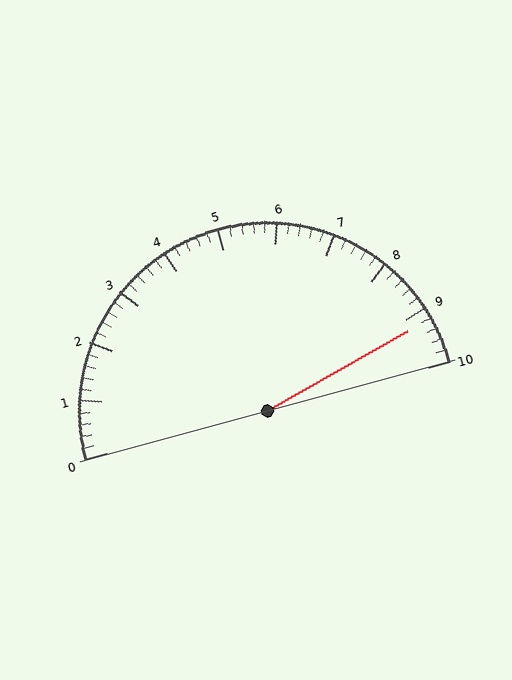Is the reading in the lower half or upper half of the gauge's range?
The reading is in the upper half of the range (0 to 10).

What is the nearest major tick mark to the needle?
The nearest major tick mark is 9.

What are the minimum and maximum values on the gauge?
The gauge ranges from 0 to 10.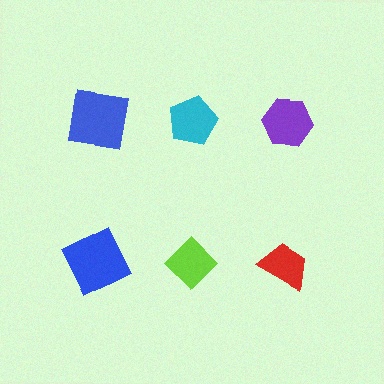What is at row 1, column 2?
A cyan pentagon.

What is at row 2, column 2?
A lime diamond.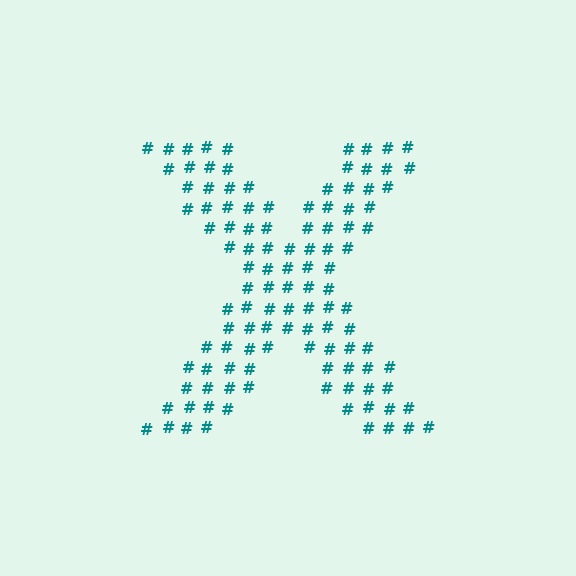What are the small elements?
The small elements are hash symbols.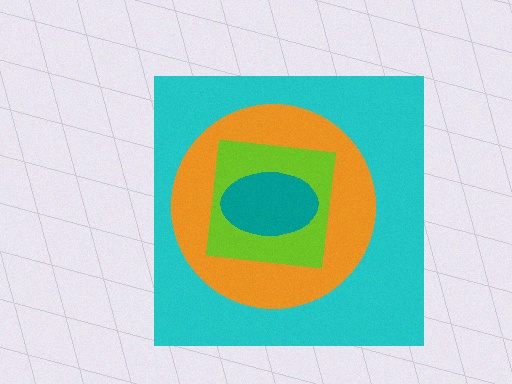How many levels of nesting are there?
4.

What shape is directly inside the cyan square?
The orange circle.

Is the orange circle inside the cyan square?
Yes.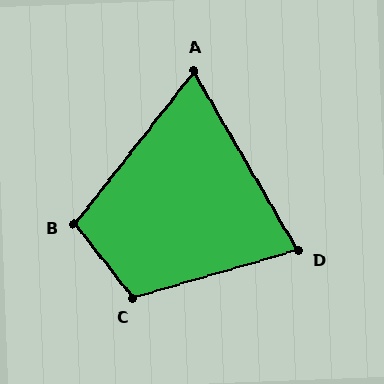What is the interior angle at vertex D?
Approximately 76 degrees (acute).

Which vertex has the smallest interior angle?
A, at approximately 68 degrees.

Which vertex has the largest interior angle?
C, at approximately 112 degrees.